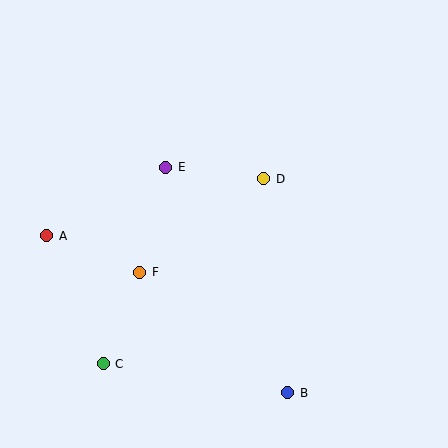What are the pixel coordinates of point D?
Point D is at (264, 179).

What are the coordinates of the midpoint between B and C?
The midpoint between B and C is at (195, 378).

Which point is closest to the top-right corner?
Point D is closest to the top-right corner.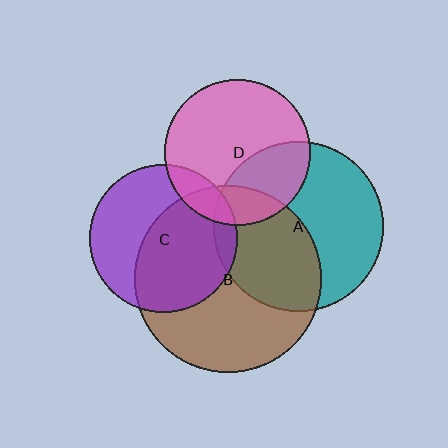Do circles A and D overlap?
Yes.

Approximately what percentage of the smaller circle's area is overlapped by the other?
Approximately 30%.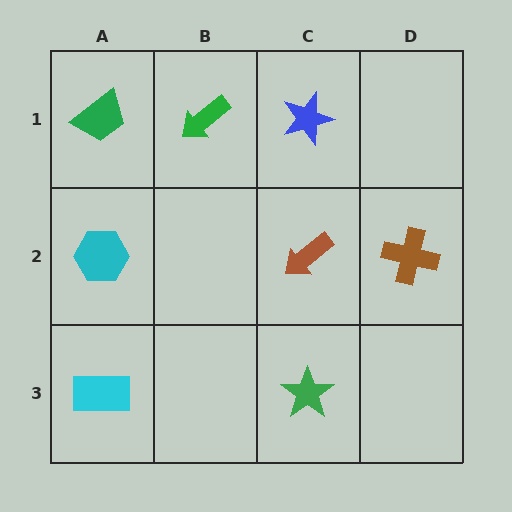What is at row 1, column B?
A green arrow.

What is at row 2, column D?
A brown cross.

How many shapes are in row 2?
3 shapes.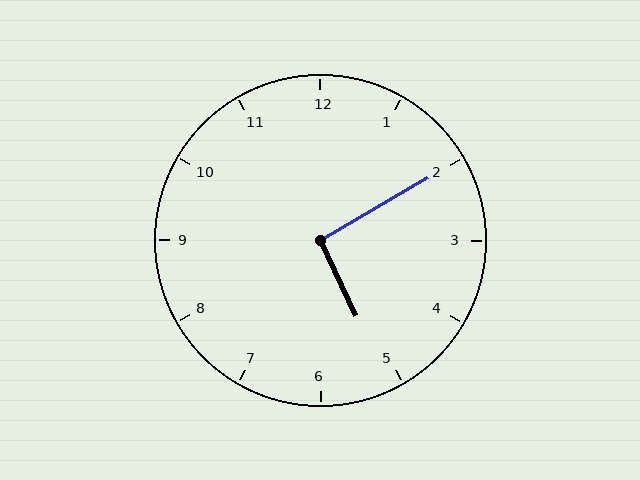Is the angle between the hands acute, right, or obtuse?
It is right.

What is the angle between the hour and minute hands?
Approximately 95 degrees.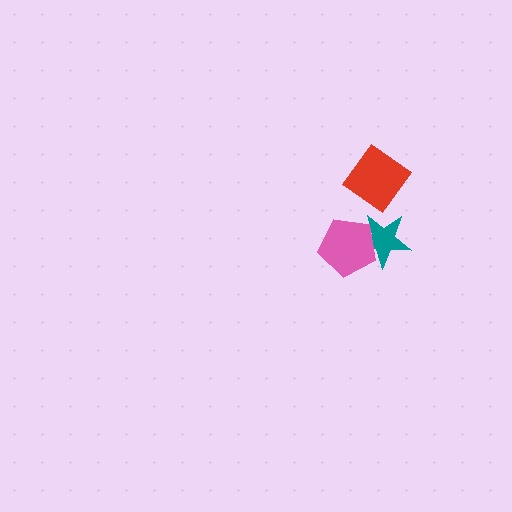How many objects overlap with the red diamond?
0 objects overlap with the red diamond.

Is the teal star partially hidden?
Yes, it is partially covered by another shape.